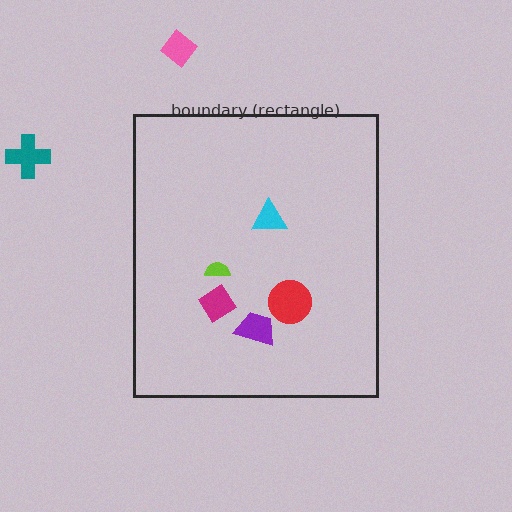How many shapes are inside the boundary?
5 inside, 2 outside.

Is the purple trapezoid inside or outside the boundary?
Inside.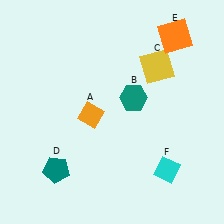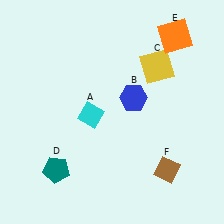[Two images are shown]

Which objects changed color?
A changed from orange to cyan. B changed from teal to blue. F changed from cyan to brown.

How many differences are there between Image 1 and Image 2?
There are 3 differences between the two images.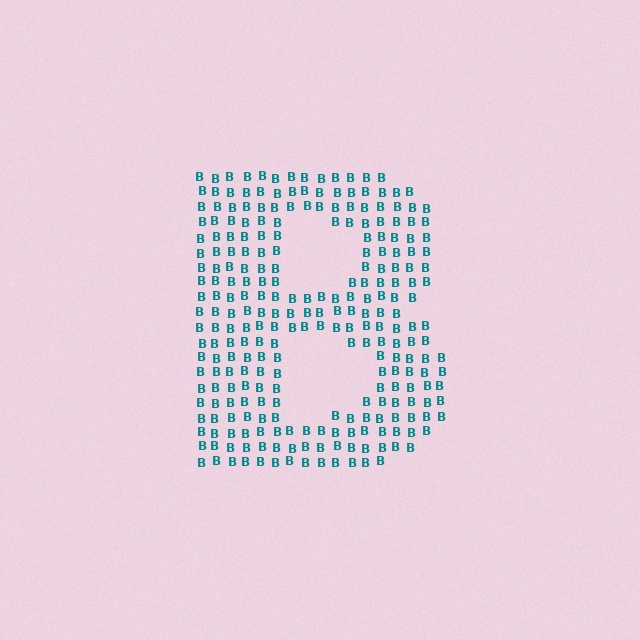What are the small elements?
The small elements are letter B's.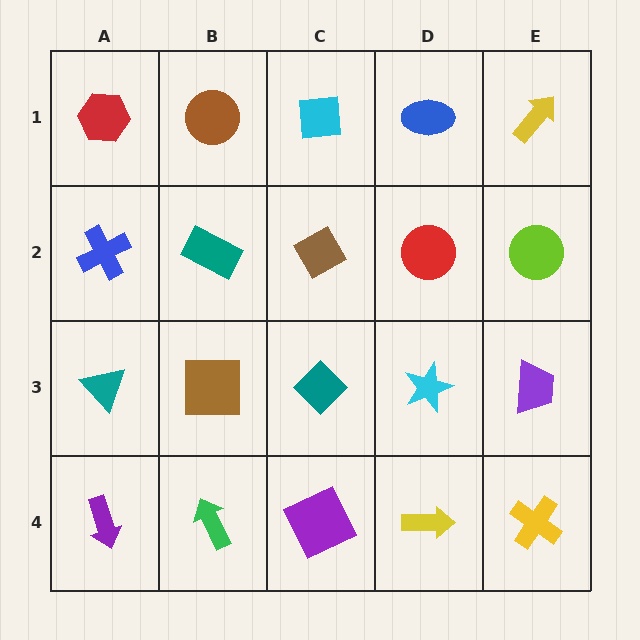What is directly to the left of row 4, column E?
A yellow arrow.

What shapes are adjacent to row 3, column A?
A blue cross (row 2, column A), a purple arrow (row 4, column A), a brown square (row 3, column B).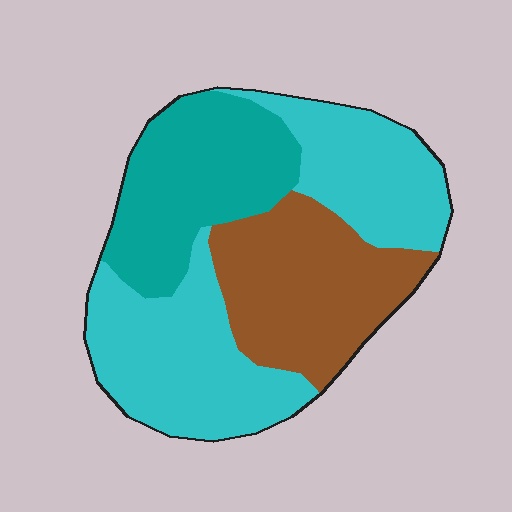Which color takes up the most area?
Cyan, at roughly 45%.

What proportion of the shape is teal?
Teal takes up about one quarter (1/4) of the shape.